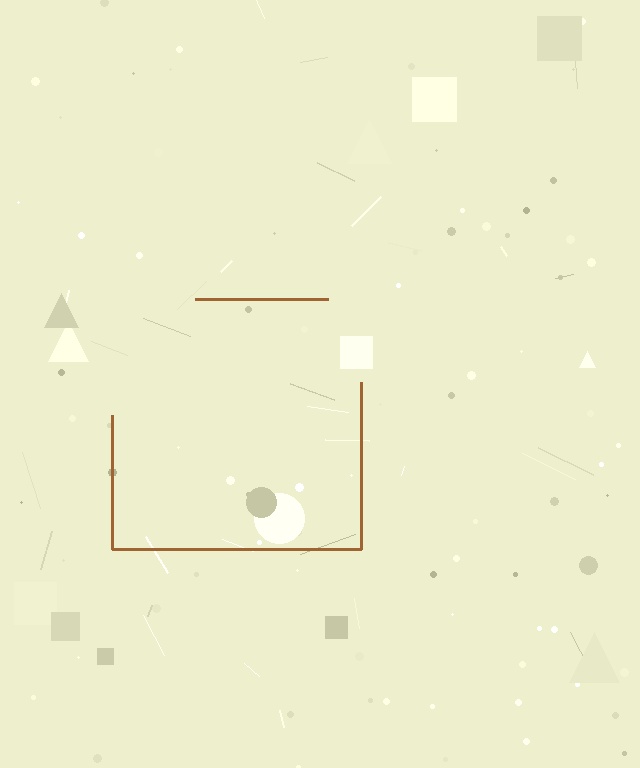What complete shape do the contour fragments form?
The contour fragments form a square.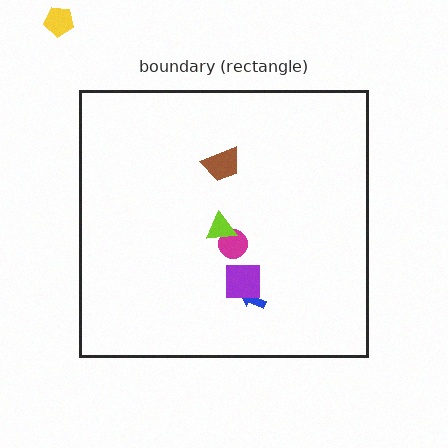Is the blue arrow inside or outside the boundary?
Inside.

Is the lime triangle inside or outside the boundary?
Inside.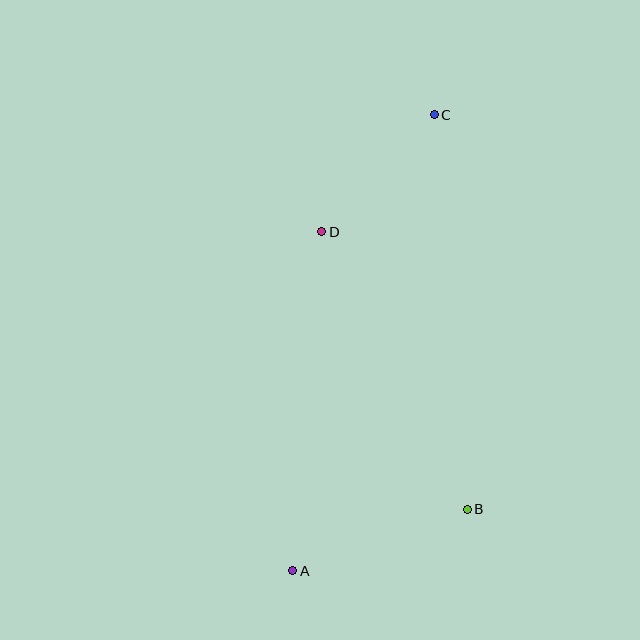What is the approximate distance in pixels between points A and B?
The distance between A and B is approximately 185 pixels.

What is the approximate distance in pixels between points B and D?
The distance between B and D is approximately 313 pixels.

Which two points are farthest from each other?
Points A and C are farthest from each other.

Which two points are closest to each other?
Points C and D are closest to each other.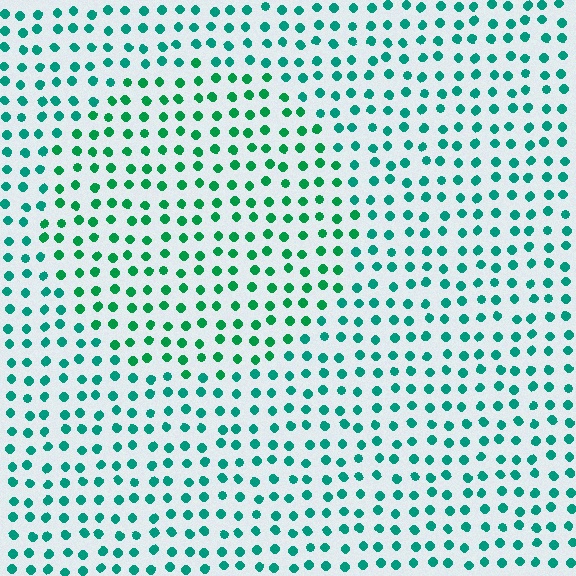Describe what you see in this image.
The image is filled with small teal elements in a uniform arrangement. A circle-shaped region is visible where the elements are tinted to a slightly different hue, forming a subtle color boundary.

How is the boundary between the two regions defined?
The boundary is defined purely by a slight shift in hue (about 23 degrees). Spacing, size, and orientation are identical on both sides.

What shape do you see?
I see a circle.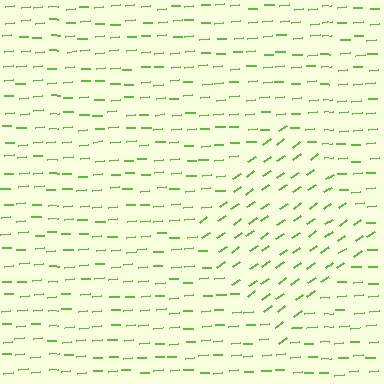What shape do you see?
I see a diamond.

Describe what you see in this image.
The image is filled with small lime line segments. A diamond region in the image has lines oriented differently from the surrounding lines, creating a visible texture boundary.